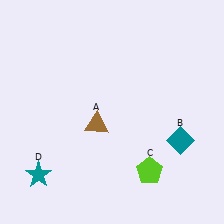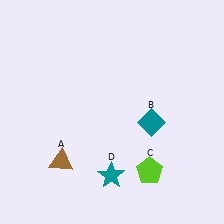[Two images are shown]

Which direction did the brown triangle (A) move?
The brown triangle (A) moved down.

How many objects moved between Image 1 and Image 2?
3 objects moved between the two images.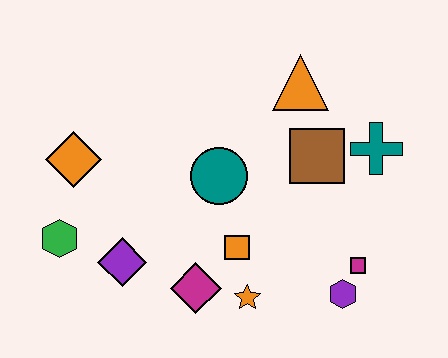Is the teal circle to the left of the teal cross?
Yes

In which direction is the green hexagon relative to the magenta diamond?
The green hexagon is to the left of the magenta diamond.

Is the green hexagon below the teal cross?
Yes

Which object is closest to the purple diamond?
The green hexagon is closest to the purple diamond.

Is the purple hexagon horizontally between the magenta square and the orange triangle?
Yes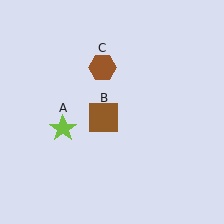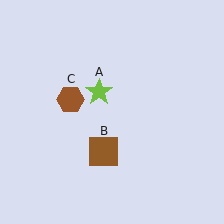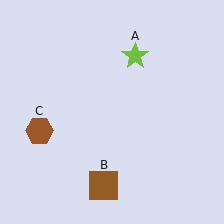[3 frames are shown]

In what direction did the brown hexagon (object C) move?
The brown hexagon (object C) moved down and to the left.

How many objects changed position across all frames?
3 objects changed position: lime star (object A), brown square (object B), brown hexagon (object C).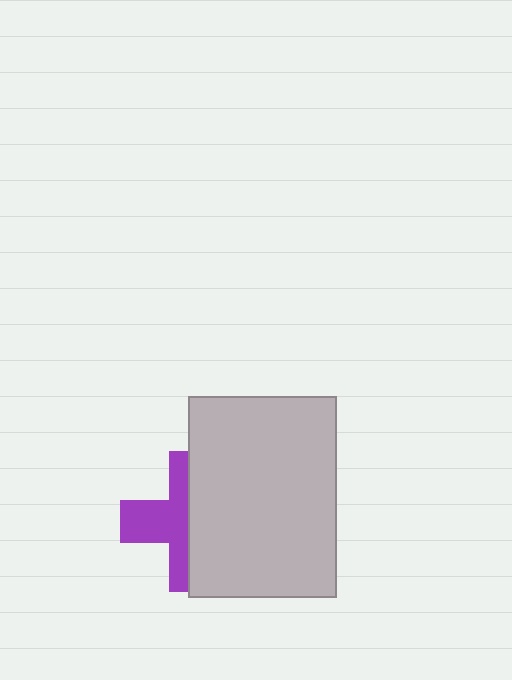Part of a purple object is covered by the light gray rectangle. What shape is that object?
It is a cross.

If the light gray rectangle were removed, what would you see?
You would see the complete purple cross.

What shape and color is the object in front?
The object in front is a light gray rectangle.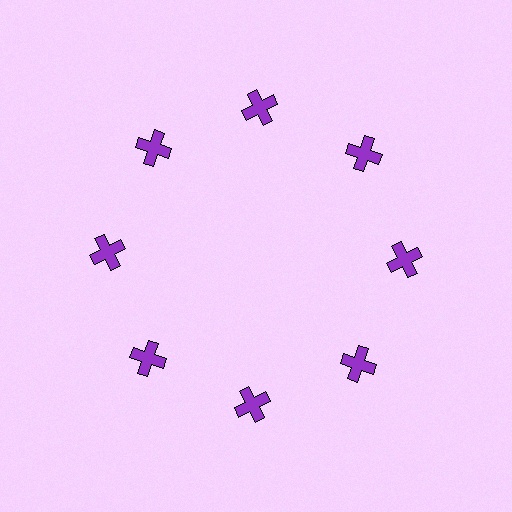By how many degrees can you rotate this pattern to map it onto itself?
The pattern maps onto itself every 45 degrees of rotation.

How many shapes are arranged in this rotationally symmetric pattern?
There are 8 shapes, arranged in 8 groups of 1.